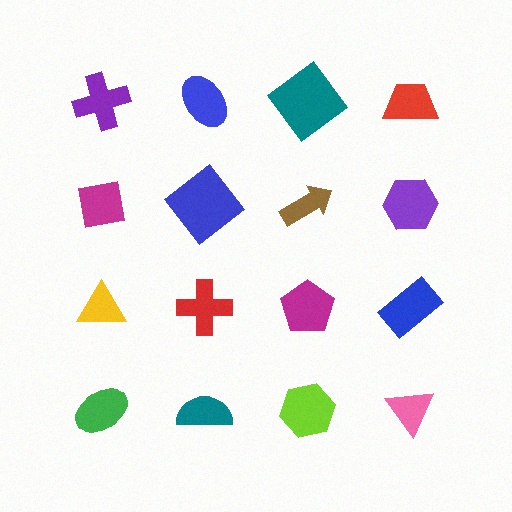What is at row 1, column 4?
A red trapezoid.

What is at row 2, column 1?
A magenta square.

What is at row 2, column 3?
A brown arrow.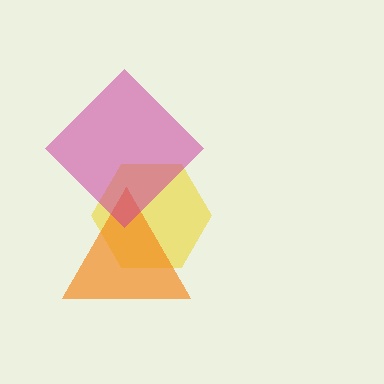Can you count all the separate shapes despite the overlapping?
Yes, there are 3 separate shapes.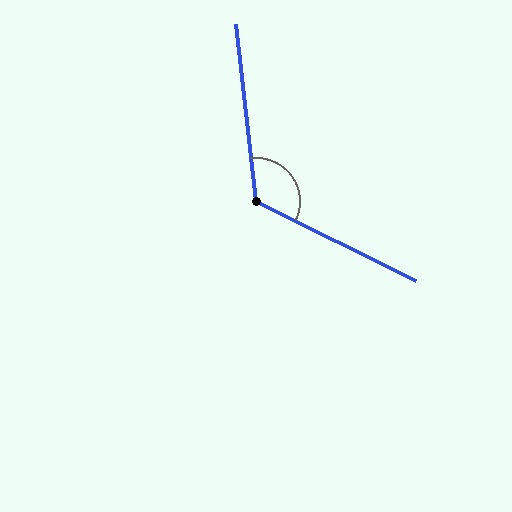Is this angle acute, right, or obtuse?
It is obtuse.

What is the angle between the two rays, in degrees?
Approximately 123 degrees.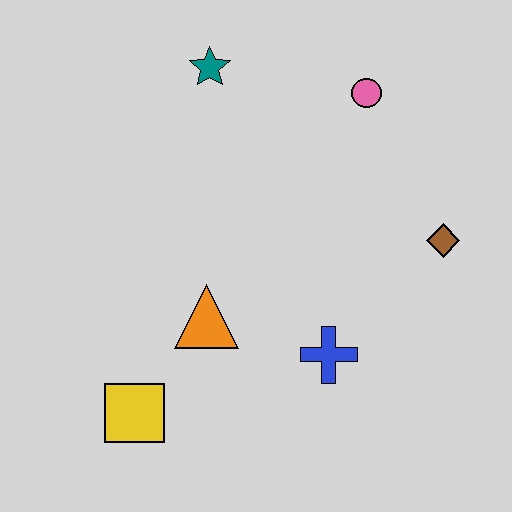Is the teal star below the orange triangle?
No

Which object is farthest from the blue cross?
The teal star is farthest from the blue cross.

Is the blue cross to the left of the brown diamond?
Yes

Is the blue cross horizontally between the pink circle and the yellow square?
Yes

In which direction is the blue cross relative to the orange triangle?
The blue cross is to the right of the orange triangle.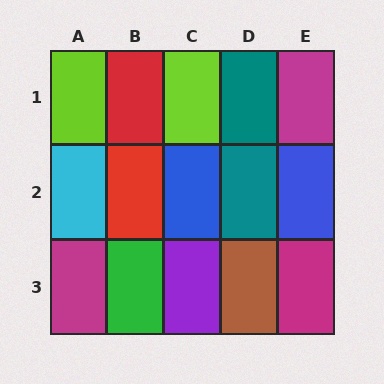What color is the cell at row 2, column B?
Red.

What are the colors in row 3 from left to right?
Magenta, green, purple, brown, magenta.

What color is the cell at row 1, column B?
Red.